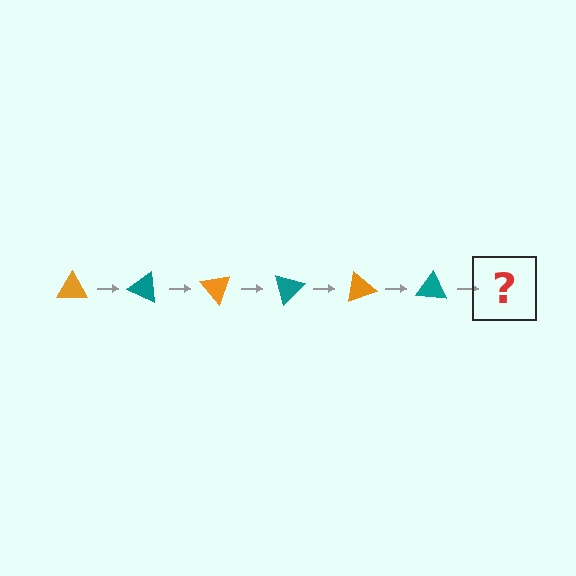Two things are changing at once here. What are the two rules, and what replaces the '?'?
The two rules are that it rotates 25 degrees each step and the color cycles through orange and teal. The '?' should be an orange triangle, rotated 150 degrees from the start.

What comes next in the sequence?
The next element should be an orange triangle, rotated 150 degrees from the start.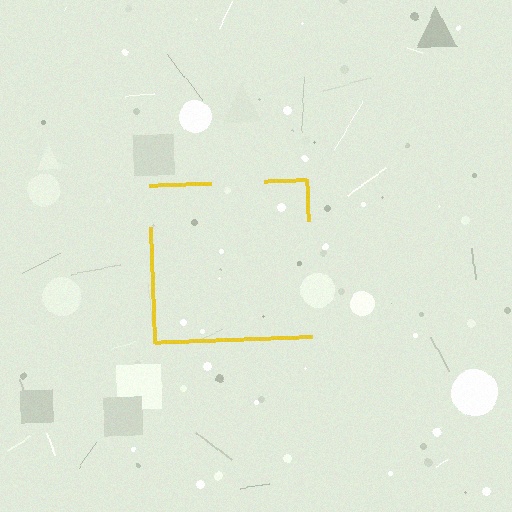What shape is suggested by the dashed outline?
The dashed outline suggests a square.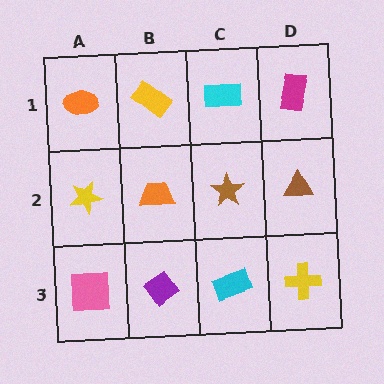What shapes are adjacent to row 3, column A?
A yellow star (row 2, column A), a purple diamond (row 3, column B).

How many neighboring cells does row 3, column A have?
2.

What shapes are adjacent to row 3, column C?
A brown star (row 2, column C), a purple diamond (row 3, column B), a yellow cross (row 3, column D).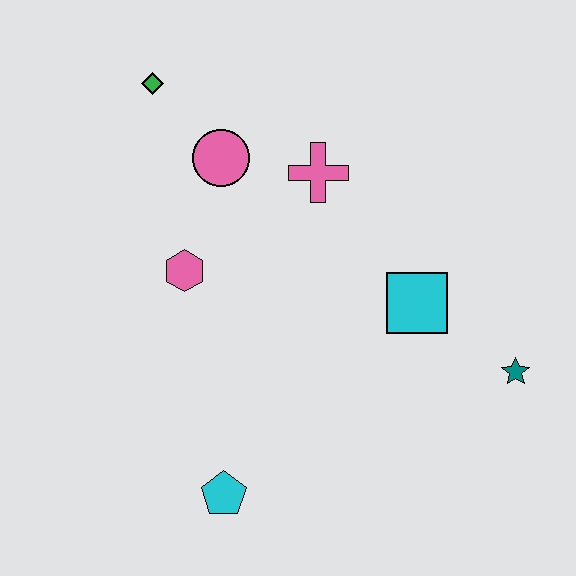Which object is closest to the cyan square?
The teal star is closest to the cyan square.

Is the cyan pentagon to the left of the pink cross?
Yes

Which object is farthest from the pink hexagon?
The teal star is farthest from the pink hexagon.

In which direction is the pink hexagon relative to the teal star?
The pink hexagon is to the left of the teal star.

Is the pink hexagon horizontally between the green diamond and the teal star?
Yes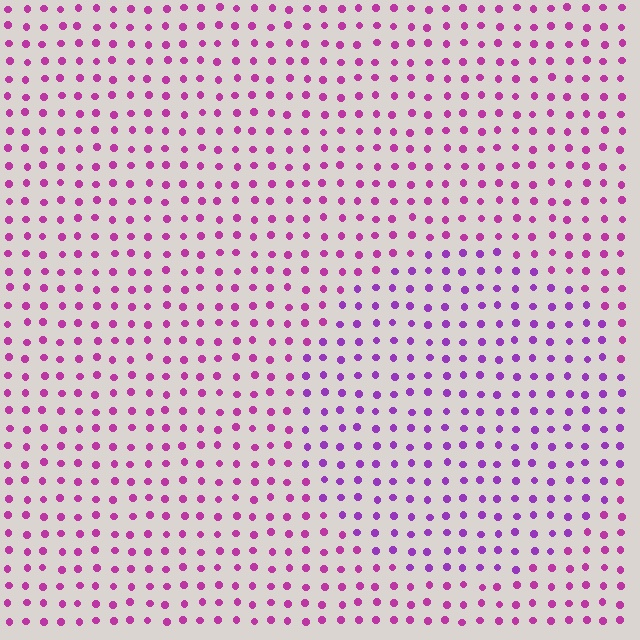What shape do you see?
I see a circle.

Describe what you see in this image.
The image is filled with small magenta elements in a uniform arrangement. A circle-shaped region is visible where the elements are tinted to a slightly different hue, forming a subtle color boundary.